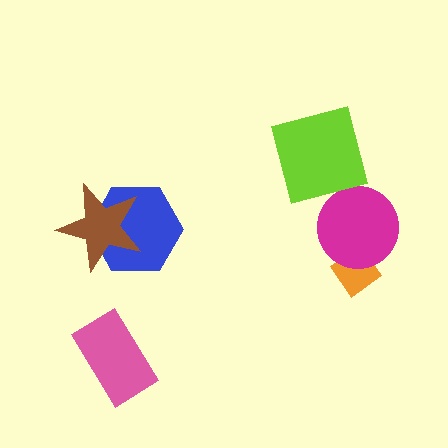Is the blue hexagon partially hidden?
Yes, it is partially covered by another shape.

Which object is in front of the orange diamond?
The magenta circle is in front of the orange diamond.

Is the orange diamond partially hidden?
Yes, it is partially covered by another shape.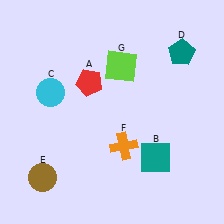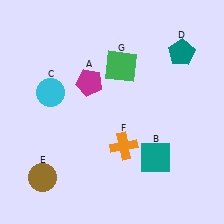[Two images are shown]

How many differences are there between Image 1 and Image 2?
There are 2 differences between the two images.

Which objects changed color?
A changed from red to magenta. G changed from lime to green.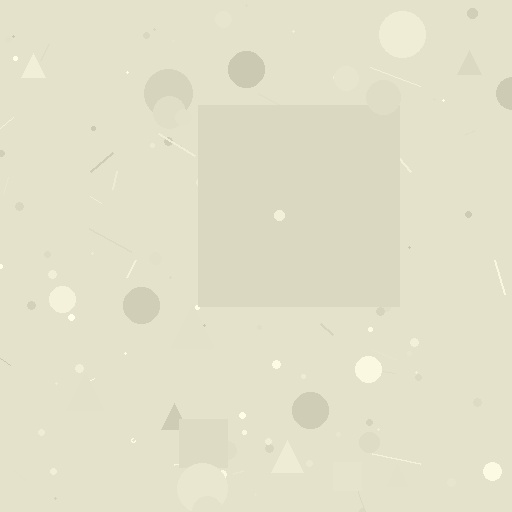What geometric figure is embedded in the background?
A square is embedded in the background.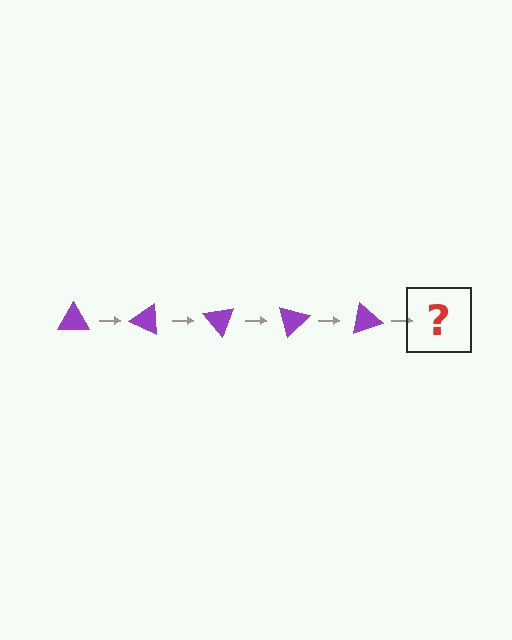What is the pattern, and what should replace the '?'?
The pattern is that the triangle rotates 25 degrees each step. The '?' should be a purple triangle rotated 125 degrees.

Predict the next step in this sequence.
The next step is a purple triangle rotated 125 degrees.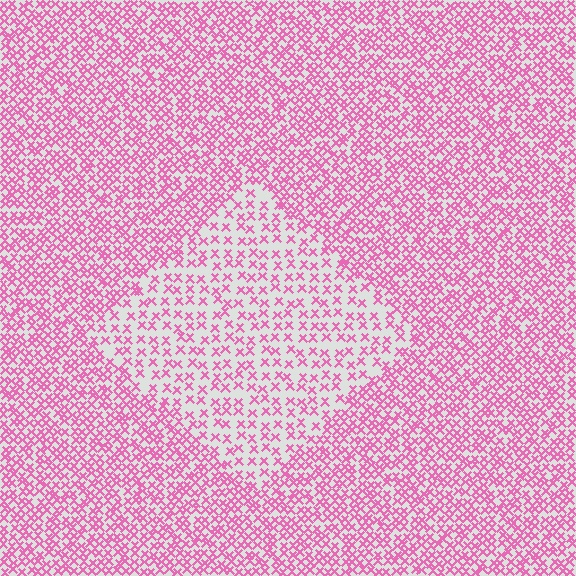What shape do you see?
I see a diamond.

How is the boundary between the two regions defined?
The boundary is defined by a change in element density (approximately 2.0x ratio). All elements are the same color, size, and shape.